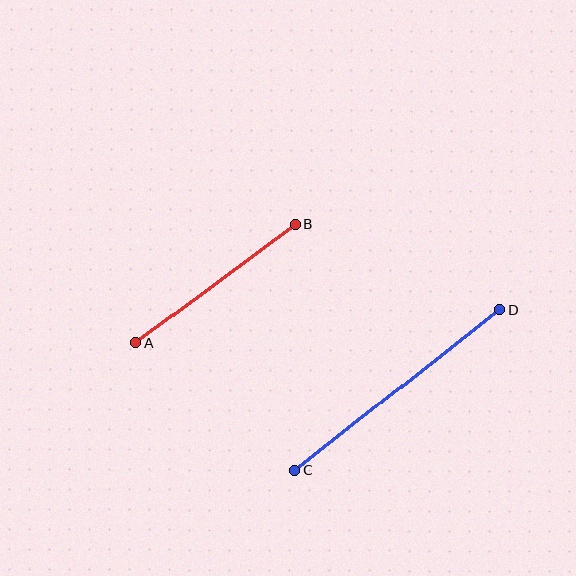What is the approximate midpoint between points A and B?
The midpoint is at approximately (215, 284) pixels.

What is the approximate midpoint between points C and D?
The midpoint is at approximately (397, 390) pixels.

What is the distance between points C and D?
The distance is approximately 260 pixels.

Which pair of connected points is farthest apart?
Points C and D are farthest apart.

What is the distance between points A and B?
The distance is approximately 199 pixels.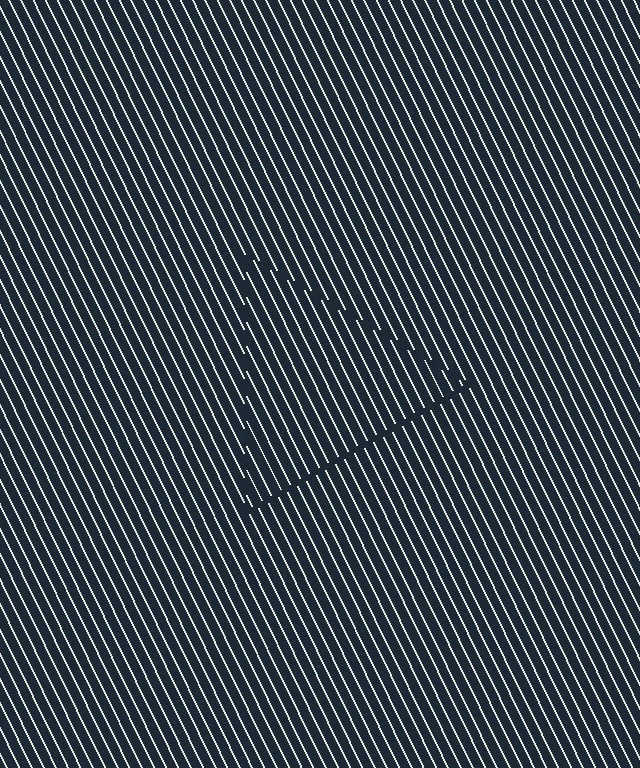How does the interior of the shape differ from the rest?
The interior of the shape contains the same grating, shifted by half a period — the contour is defined by the phase discontinuity where line-ends from the inner and outer gratings abut.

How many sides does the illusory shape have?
3 sides — the line-ends trace a triangle.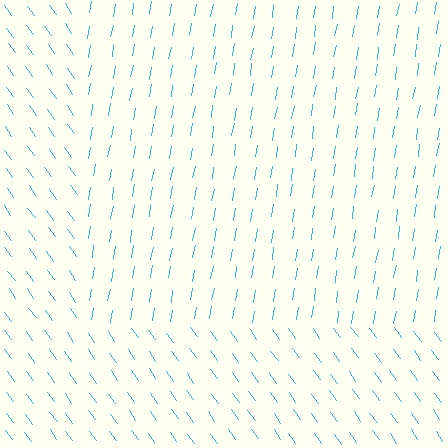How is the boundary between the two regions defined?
The boundary is defined purely by a change in line orientation (approximately 45 degrees difference). All lines are the same color and thickness.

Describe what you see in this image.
The image is filled with small cyan line segments. A rectangle region in the image has lines oriented differently from the surrounding lines, creating a visible texture boundary.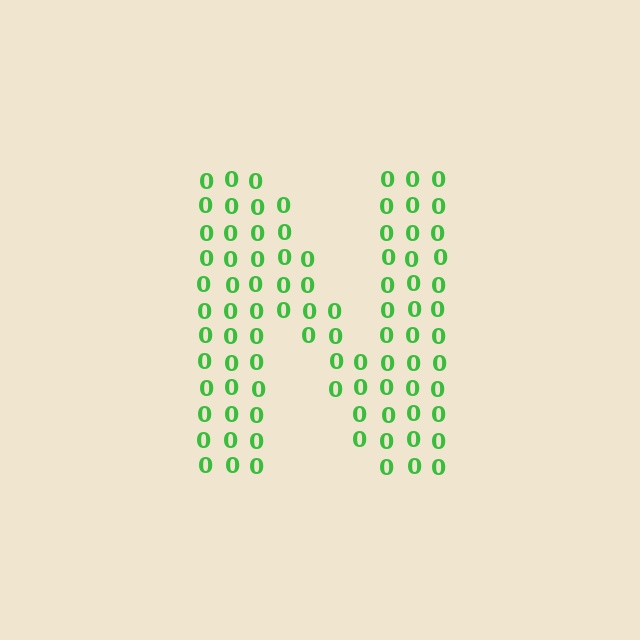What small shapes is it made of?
It is made of small digit 0's.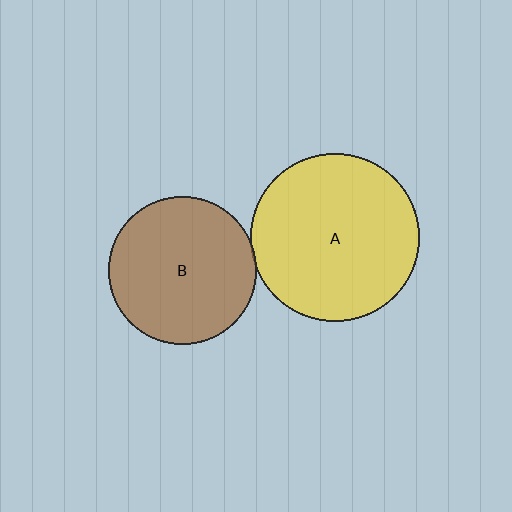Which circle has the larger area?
Circle A (yellow).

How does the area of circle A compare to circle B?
Approximately 1.3 times.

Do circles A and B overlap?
Yes.